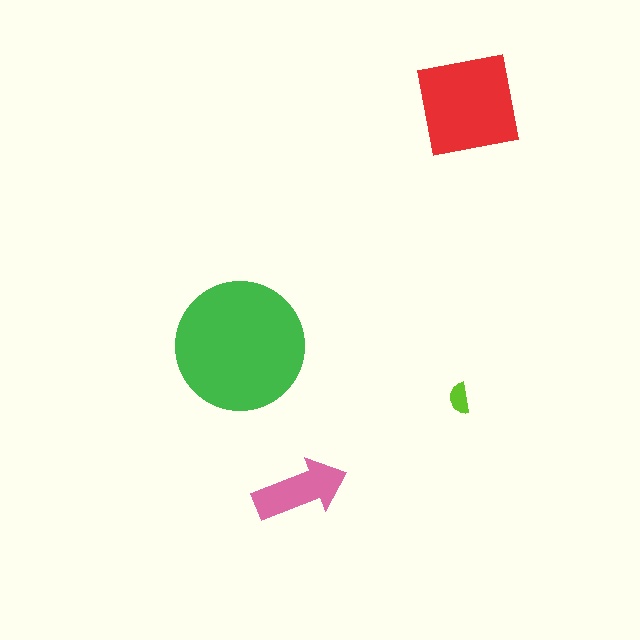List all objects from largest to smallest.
The green circle, the red square, the pink arrow, the lime semicircle.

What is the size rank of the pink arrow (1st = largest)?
3rd.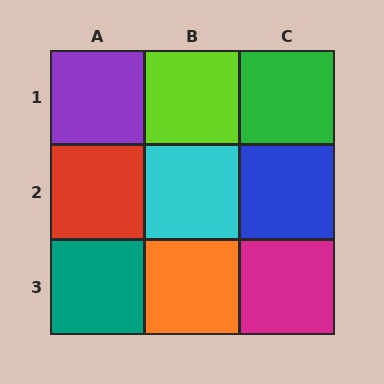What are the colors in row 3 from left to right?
Teal, orange, magenta.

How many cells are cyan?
1 cell is cyan.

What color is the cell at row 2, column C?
Blue.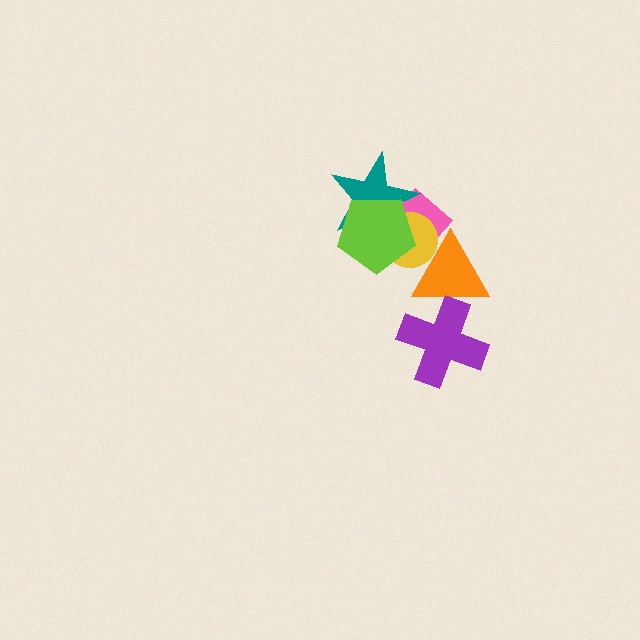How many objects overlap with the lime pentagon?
3 objects overlap with the lime pentagon.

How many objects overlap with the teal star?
3 objects overlap with the teal star.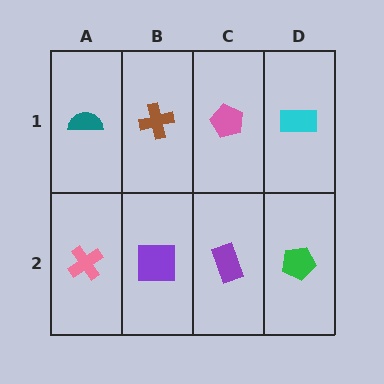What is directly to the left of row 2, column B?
A pink cross.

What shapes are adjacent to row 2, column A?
A teal semicircle (row 1, column A), a purple square (row 2, column B).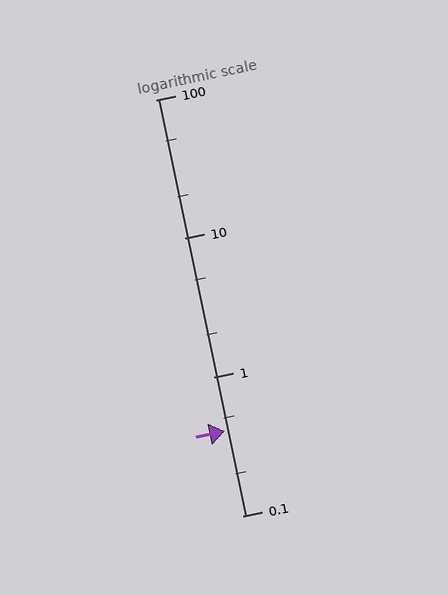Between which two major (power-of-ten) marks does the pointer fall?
The pointer is between 0.1 and 1.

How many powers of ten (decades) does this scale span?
The scale spans 3 decades, from 0.1 to 100.